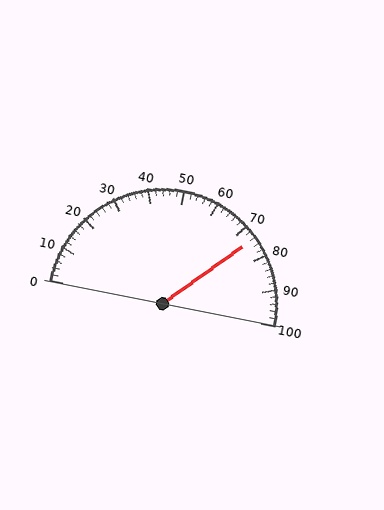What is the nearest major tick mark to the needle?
The nearest major tick mark is 70.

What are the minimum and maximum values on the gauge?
The gauge ranges from 0 to 100.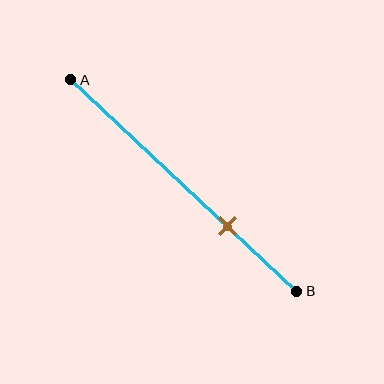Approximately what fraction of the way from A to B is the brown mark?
The brown mark is approximately 70% of the way from A to B.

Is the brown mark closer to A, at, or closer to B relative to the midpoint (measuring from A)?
The brown mark is closer to point B than the midpoint of segment AB.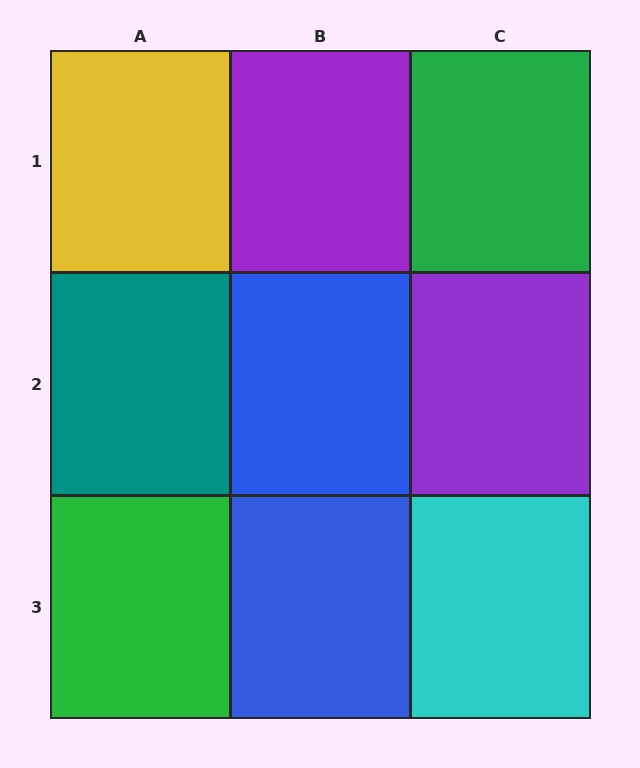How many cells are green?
2 cells are green.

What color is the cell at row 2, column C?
Purple.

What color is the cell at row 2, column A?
Teal.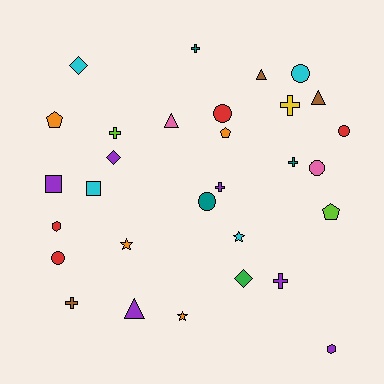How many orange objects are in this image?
There are 4 orange objects.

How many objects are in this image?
There are 30 objects.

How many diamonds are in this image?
There are 3 diamonds.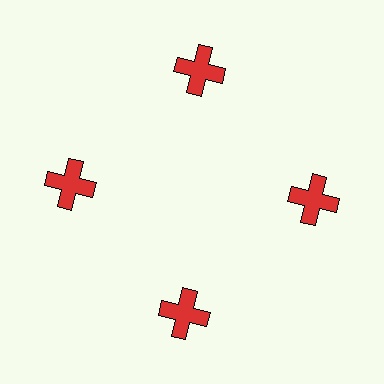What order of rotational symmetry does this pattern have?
This pattern has 4-fold rotational symmetry.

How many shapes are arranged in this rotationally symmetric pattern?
There are 4 shapes, arranged in 4 groups of 1.